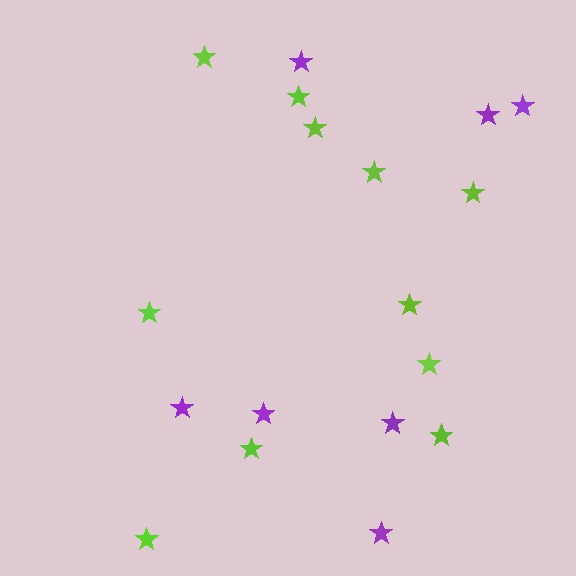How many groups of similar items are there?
There are 2 groups: one group of purple stars (7) and one group of lime stars (11).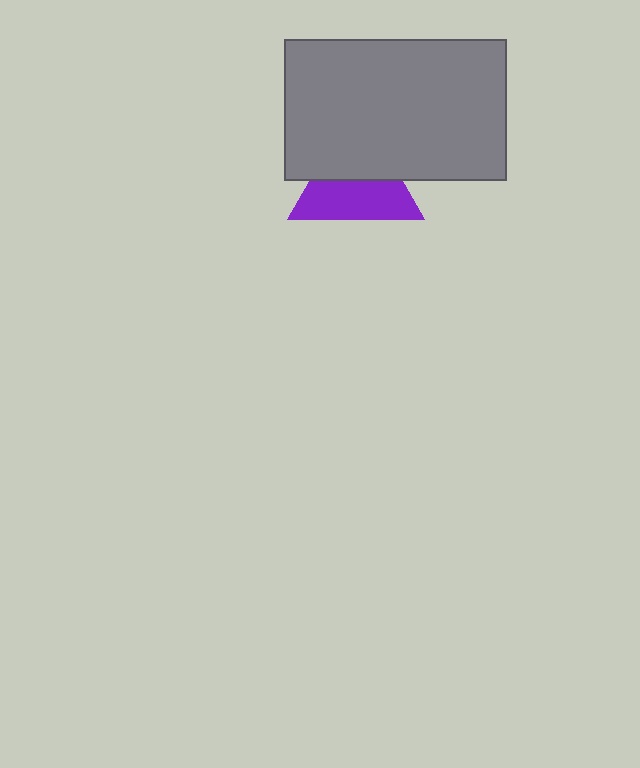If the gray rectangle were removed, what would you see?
You would see the complete purple triangle.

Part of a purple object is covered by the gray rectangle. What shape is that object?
It is a triangle.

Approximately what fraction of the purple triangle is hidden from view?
Roughly 47% of the purple triangle is hidden behind the gray rectangle.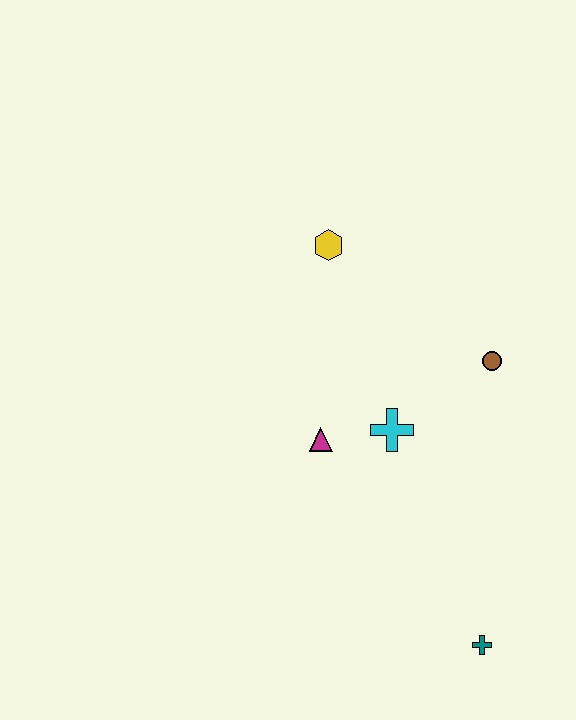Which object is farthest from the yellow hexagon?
The teal cross is farthest from the yellow hexagon.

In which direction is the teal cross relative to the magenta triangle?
The teal cross is below the magenta triangle.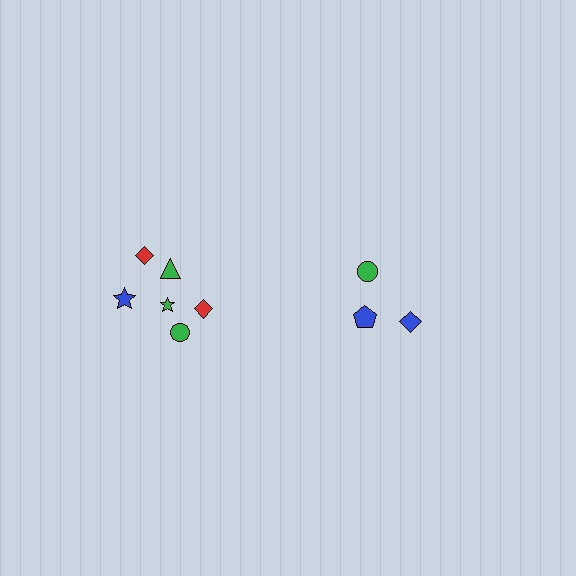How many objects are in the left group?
There are 6 objects.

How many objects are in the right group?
There are 3 objects.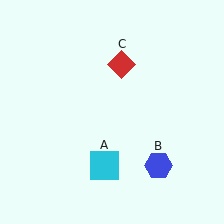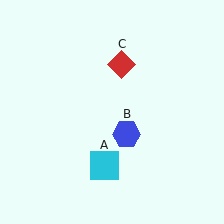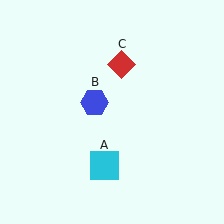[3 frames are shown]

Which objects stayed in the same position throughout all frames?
Cyan square (object A) and red diamond (object C) remained stationary.